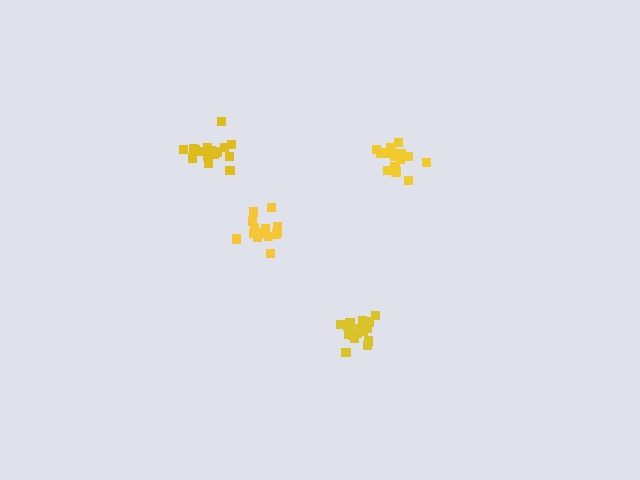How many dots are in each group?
Group 1: 14 dots, Group 2: 17 dots, Group 3: 17 dots, Group 4: 17 dots (65 total).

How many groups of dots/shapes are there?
There are 4 groups.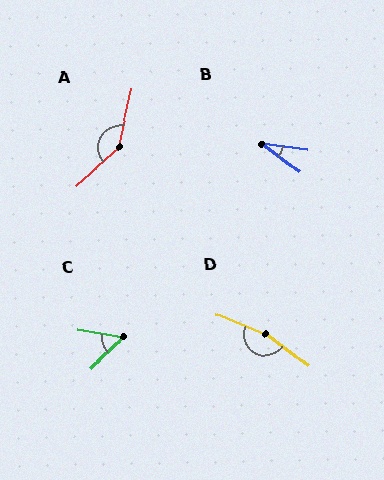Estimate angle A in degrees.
Approximately 145 degrees.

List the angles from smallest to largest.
B (30°), C (53°), A (145°), D (165°).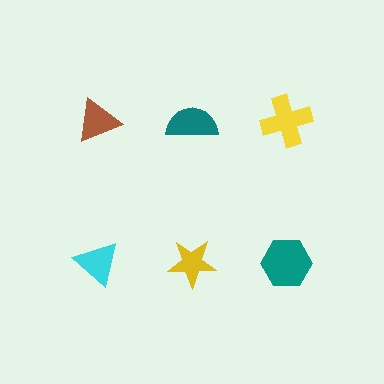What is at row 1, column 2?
A teal semicircle.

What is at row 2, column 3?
A teal hexagon.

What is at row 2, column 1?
A cyan triangle.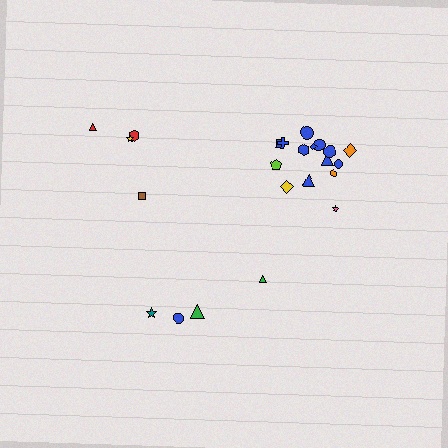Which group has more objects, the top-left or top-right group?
The top-right group.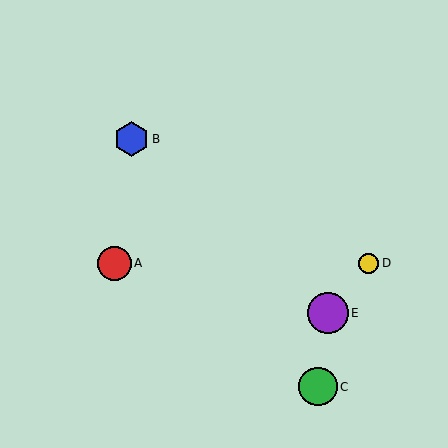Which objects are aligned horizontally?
Objects A, D are aligned horizontally.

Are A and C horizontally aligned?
No, A is at y≈263 and C is at y≈387.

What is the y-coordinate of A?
Object A is at y≈263.